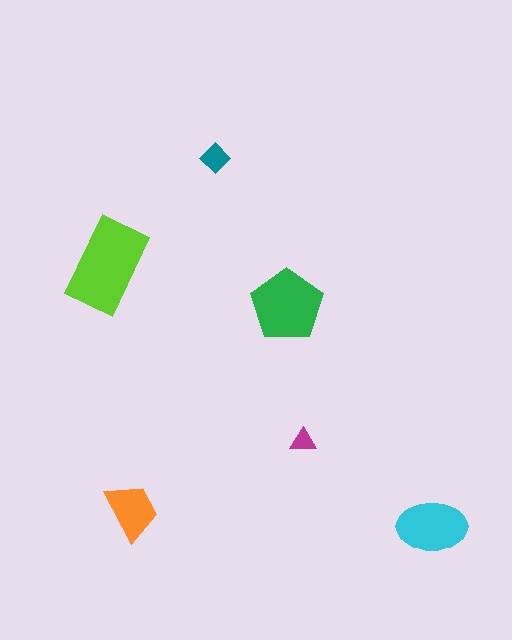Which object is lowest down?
The cyan ellipse is bottommost.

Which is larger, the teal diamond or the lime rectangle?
The lime rectangle.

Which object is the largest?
The lime rectangle.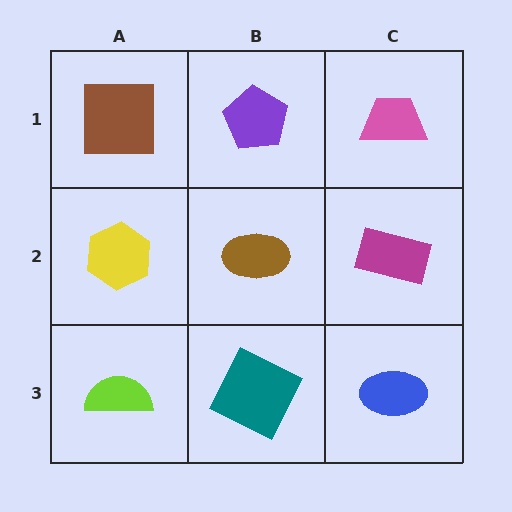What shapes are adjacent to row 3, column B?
A brown ellipse (row 2, column B), a lime semicircle (row 3, column A), a blue ellipse (row 3, column C).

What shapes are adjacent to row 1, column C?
A magenta rectangle (row 2, column C), a purple pentagon (row 1, column B).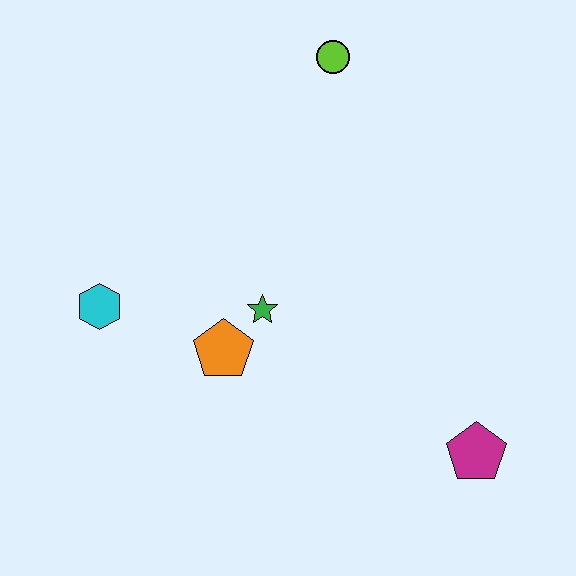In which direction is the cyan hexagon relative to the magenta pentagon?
The cyan hexagon is to the left of the magenta pentagon.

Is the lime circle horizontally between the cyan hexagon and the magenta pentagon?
Yes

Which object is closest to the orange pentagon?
The green star is closest to the orange pentagon.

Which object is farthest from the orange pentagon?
The lime circle is farthest from the orange pentagon.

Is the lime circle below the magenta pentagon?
No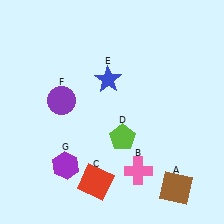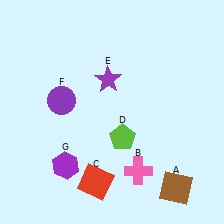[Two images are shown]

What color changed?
The star (E) changed from blue in Image 1 to purple in Image 2.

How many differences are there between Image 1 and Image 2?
There is 1 difference between the two images.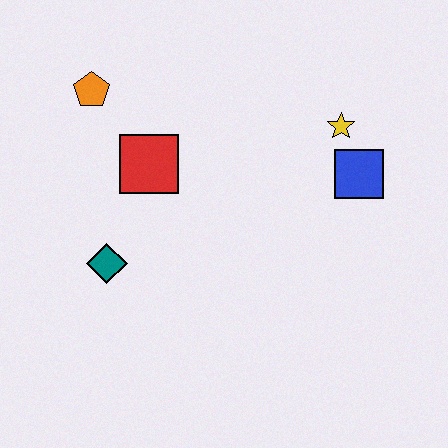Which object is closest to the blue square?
The yellow star is closest to the blue square.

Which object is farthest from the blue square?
The orange pentagon is farthest from the blue square.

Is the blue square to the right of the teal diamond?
Yes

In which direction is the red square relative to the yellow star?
The red square is to the left of the yellow star.